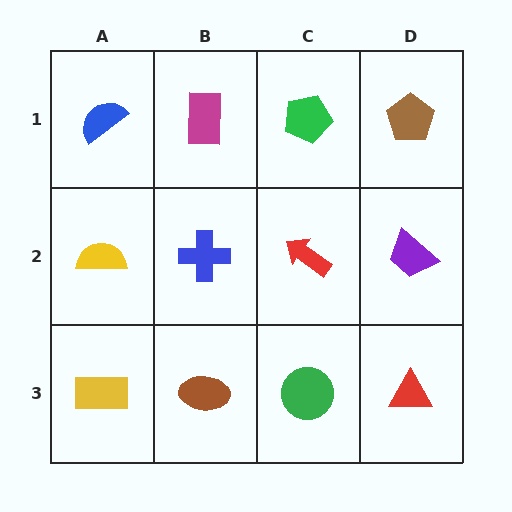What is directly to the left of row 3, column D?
A green circle.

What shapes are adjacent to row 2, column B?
A magenta rectangle (row 1, column B), a brown ellipse (row 3, column B), a yellow semicircle (row 2, column A), a red arrow (row 2, column C).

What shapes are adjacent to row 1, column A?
A yellow semicircle (row 2, column A), a magenta rectangle (row 1, column B).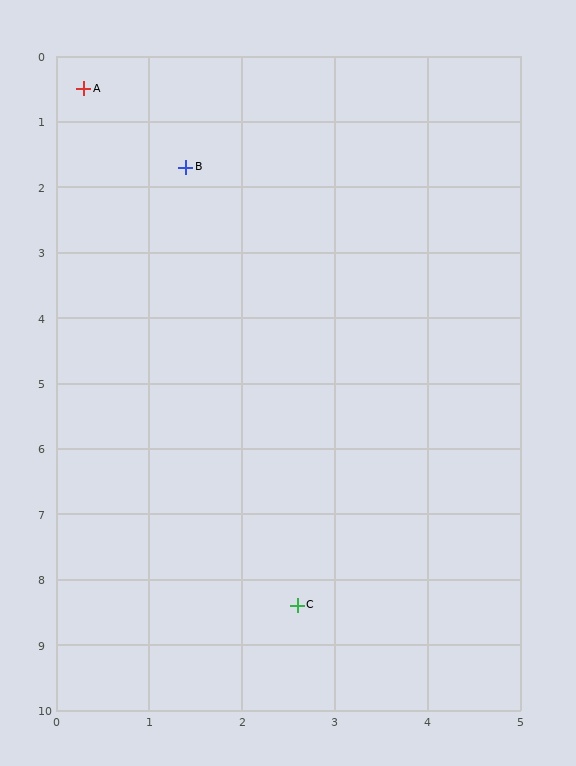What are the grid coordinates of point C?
Point C is at approximately (2.6, 8.4).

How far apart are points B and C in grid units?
Points B and C are about 6.8 grid units apart.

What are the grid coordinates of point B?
Point B is at approximately (1.4, 1.7).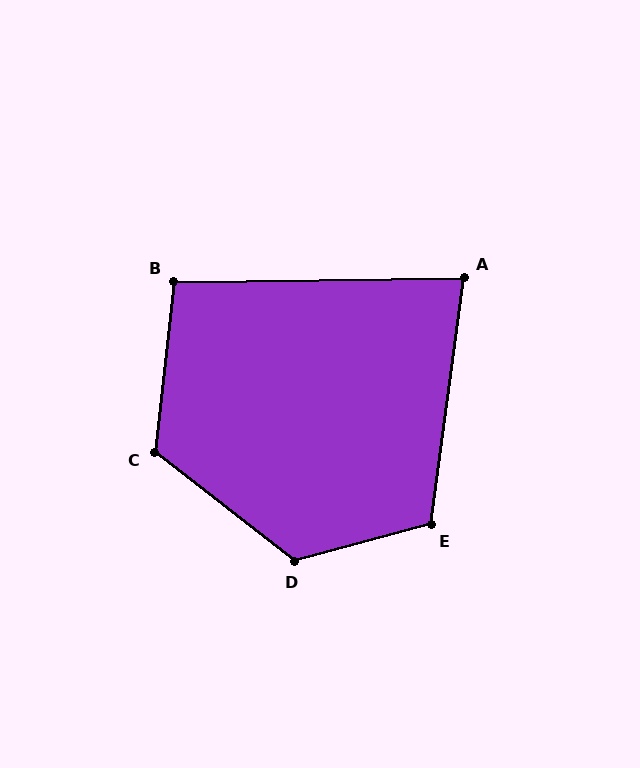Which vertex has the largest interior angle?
D, at approximately 127 degrees.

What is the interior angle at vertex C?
Approximately 122 degrees (obtuse).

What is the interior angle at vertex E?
Approximately 113 degrees (obtuse).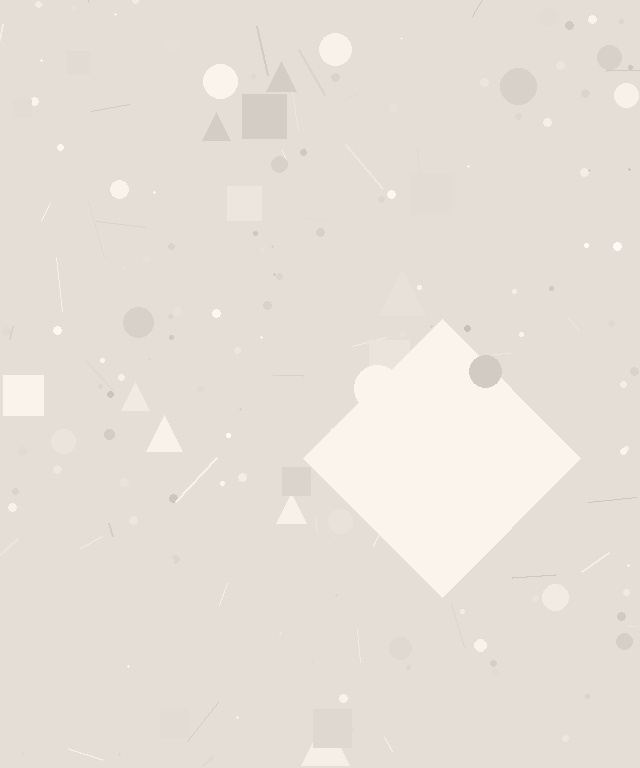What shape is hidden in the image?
A diamond is hidden in the image.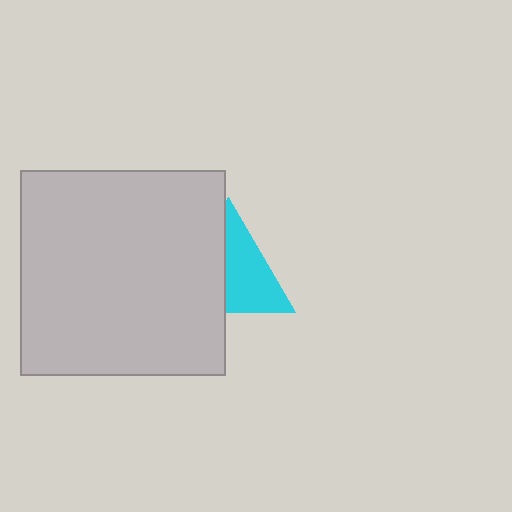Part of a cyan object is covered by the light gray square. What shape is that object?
It is a triangle.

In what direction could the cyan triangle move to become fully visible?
The cyan triangle could move right. That would shift it out from behind the light gray square entirely.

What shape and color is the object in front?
The object in front is a light gray square.